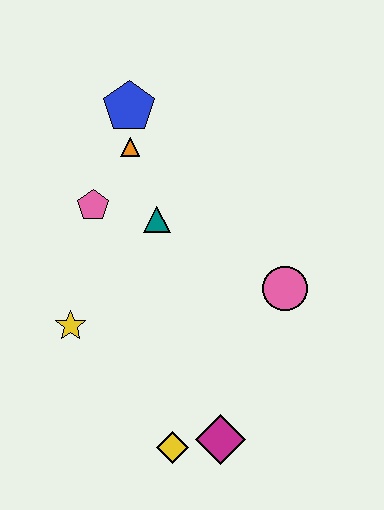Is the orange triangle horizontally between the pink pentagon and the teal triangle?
Yes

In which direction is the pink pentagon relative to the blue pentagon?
The pink pentagon is below the blue pentagon.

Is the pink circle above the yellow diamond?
Yes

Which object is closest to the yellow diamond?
The magenta diamond is closest to the yellow diamond.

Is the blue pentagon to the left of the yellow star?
No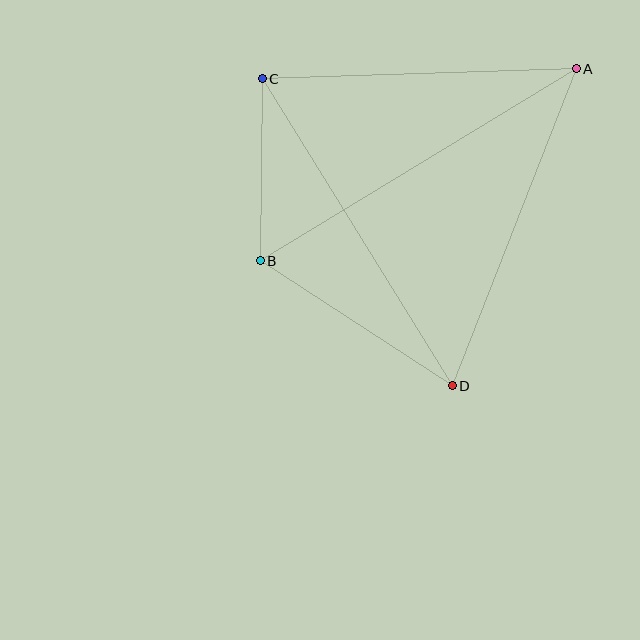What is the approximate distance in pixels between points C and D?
The distance between C and D is approximately 361 pixels.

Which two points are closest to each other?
Points B and C are closest to each other.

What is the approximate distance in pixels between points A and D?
The distance between A and D is approximately 341 pixels.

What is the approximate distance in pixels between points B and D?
The distance between B and D is approximately 229 pixels.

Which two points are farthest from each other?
Points A and B are farthest from each other.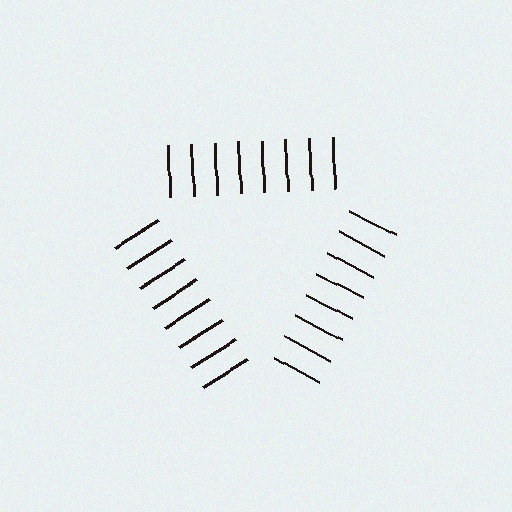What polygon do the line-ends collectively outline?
An illusory triangle — the line segments terminate on its edges but no continuous stroke is drawn.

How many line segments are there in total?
24 — 8 along each of the 3 edges.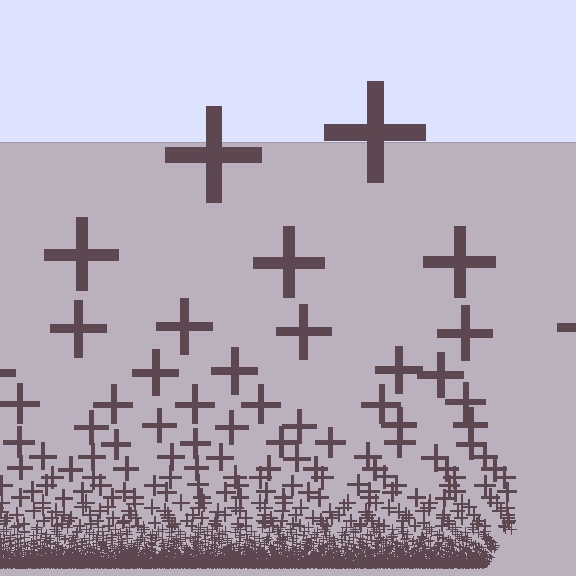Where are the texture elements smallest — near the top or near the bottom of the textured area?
Near the bottom.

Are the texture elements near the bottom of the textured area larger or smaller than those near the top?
Smaller. The gradient is inverted — elements near the bottom are smaller and denser.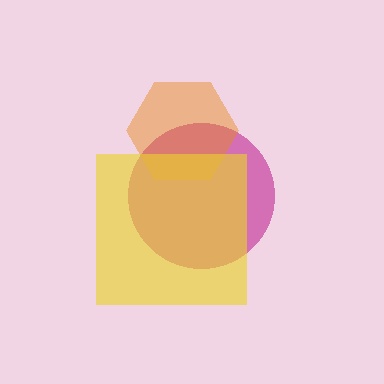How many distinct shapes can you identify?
There are 3 distinct shapes: a magenta circle, an orange hexagon, a yellow square.